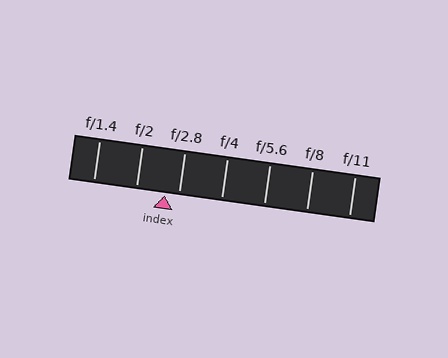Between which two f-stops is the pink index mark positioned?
The index mark is between f/2 and f/2.8.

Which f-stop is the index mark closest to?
The index mark is closest to f/2.8.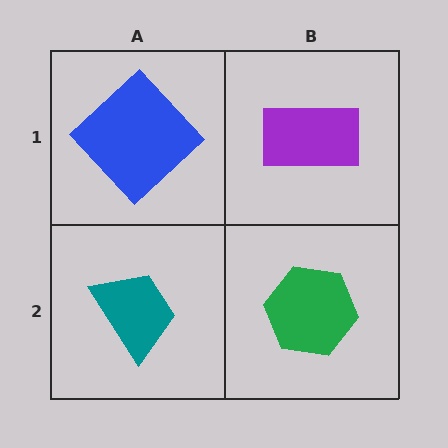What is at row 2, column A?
A teal trapezoid.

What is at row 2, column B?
A green hexagon.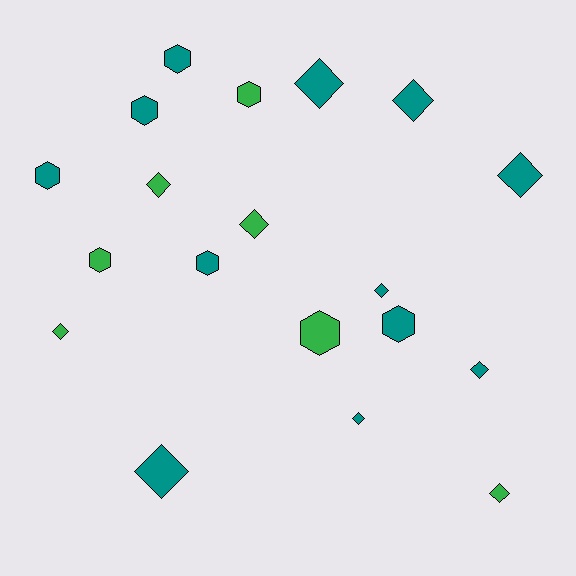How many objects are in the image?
There are 19 objects.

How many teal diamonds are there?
There are 7 teal diamonds.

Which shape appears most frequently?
Diamond, with 11 objects.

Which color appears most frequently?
Teal, with 12 objects.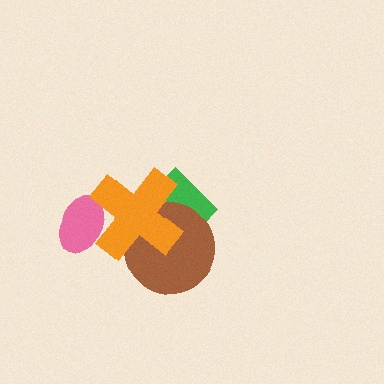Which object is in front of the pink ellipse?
The orange cross is in front of the pink ellipse.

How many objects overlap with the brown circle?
2 objects overlap with the brown circle.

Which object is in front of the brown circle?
The orange cross is in front of the brown circle.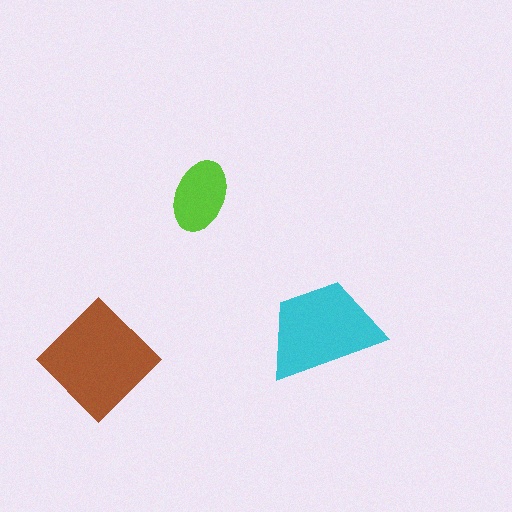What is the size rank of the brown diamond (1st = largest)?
1st.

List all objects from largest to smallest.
The brown diamond, the cyan trapezoid, the lime ellipse.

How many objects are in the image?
There are 3 objects in the image.